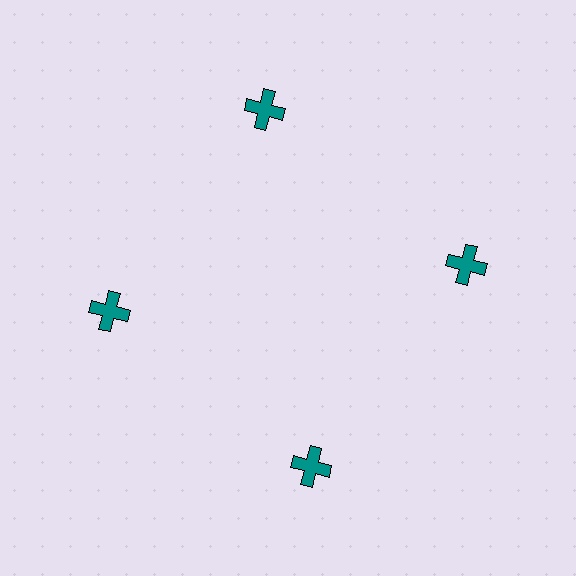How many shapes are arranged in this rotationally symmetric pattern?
There are 4 shapes, arranged in 4 groups of 1.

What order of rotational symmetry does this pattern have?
This pattern has 4-fold rotational symmetry.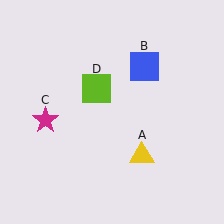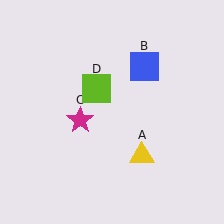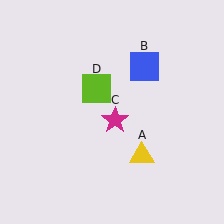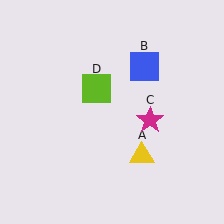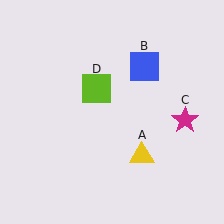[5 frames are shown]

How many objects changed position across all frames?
1 object changed position: magenta star (object C).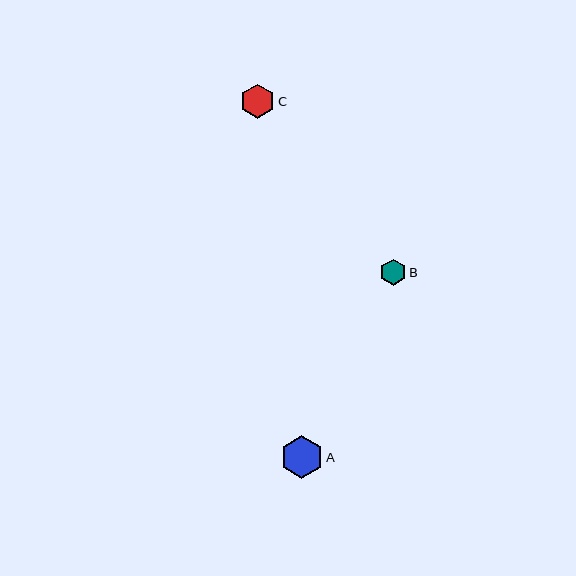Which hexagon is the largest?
Hexagon A is the largest with a size of approximately 43 pixels.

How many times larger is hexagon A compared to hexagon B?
Hexagon A is approximately 1.6 times the size of hexagon B.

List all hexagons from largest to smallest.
From largest to smallest: A, C, B.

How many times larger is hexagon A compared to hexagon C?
Hexagon A is approximately 1.2 times the size of hexagon C.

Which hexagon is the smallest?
Hexagon B is the smallest with a size of approximately 26 pixels.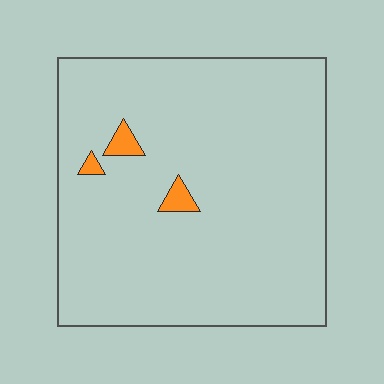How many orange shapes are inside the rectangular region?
3.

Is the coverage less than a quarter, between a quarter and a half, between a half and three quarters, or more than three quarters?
Less than a quarter.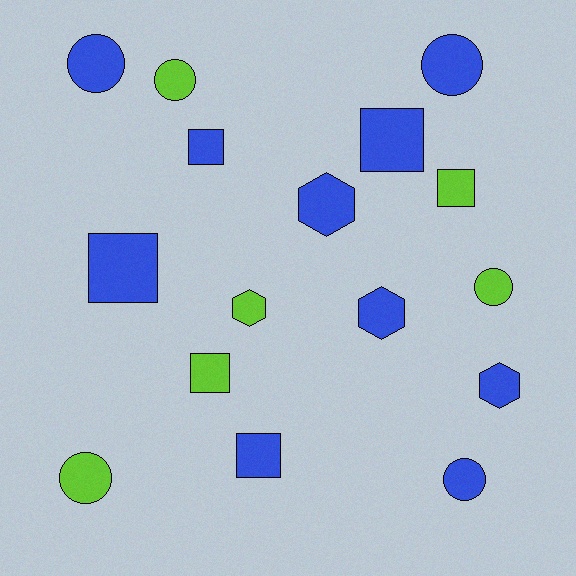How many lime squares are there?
There are 2 lime squares.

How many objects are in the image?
There are 16 objects.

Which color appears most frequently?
Blue, with 10 objects.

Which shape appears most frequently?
Square, with 6 objects.